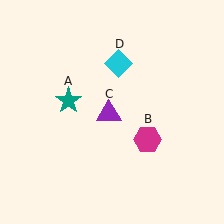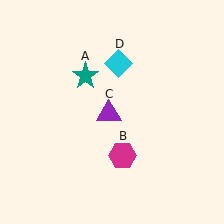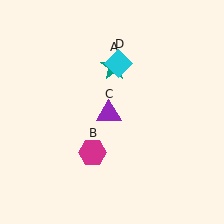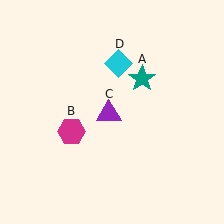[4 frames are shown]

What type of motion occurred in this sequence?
The teal star (object A), magenta hexagon (object B) rotated clockwise around the center of the scene.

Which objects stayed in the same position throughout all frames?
Purple triangle (object C) and cyan diamond (object D) remained stationary.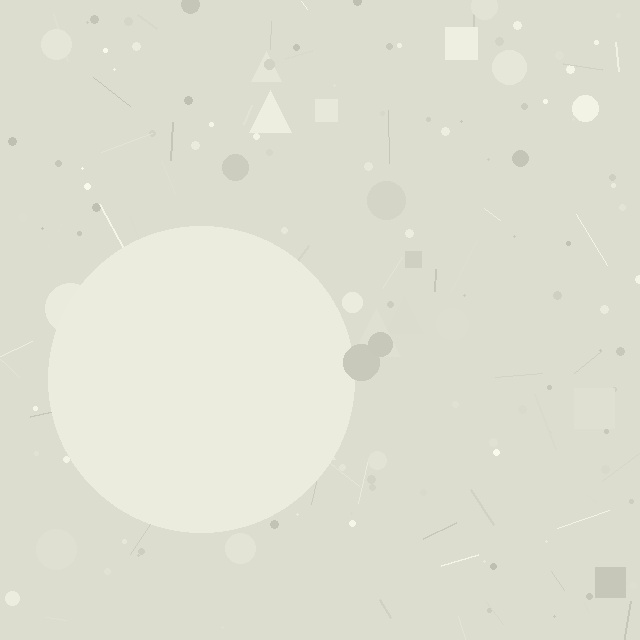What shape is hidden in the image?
A circle is hidden in the image.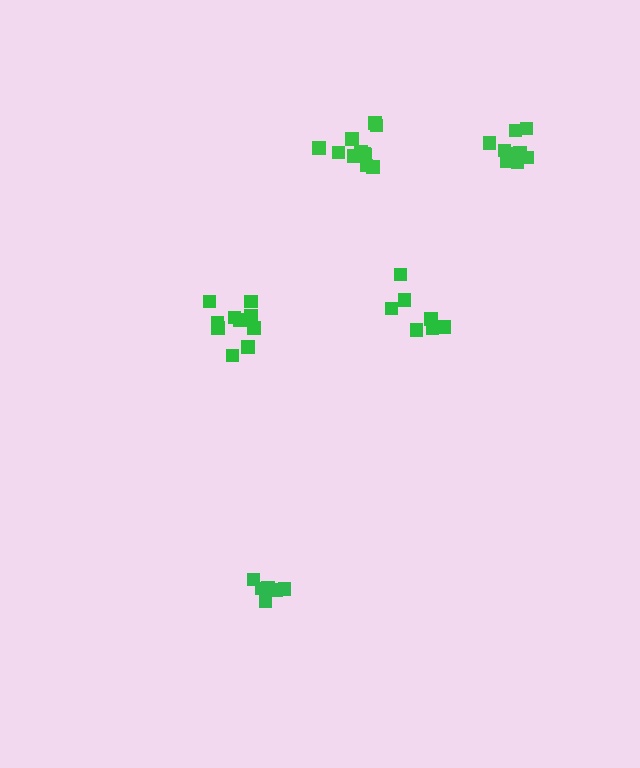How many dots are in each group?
Group 1: 7 dots, Group 2: 8 dots, Group 3: 10 dots, Group 4: 11 dots, Group 5: 10 dots (46 total).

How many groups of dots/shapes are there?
There are 5 groups.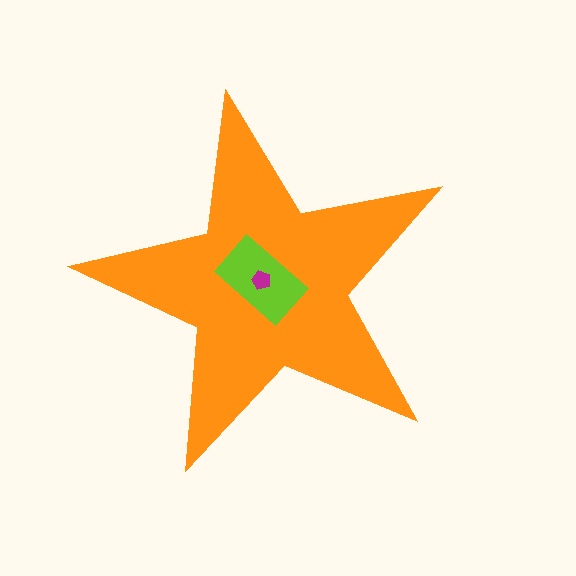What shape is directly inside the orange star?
The lime rectangle.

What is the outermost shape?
The orange star.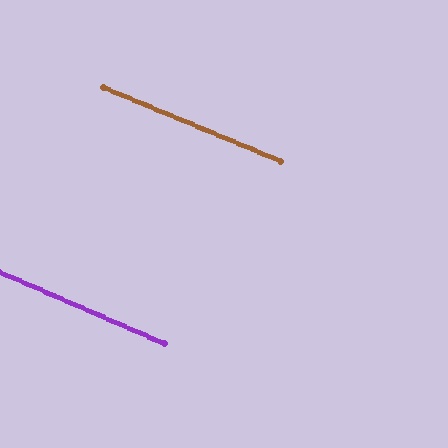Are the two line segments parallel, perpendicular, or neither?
Parallel — their directions differ by only 1.1°.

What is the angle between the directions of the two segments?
Approximately 1 degree.